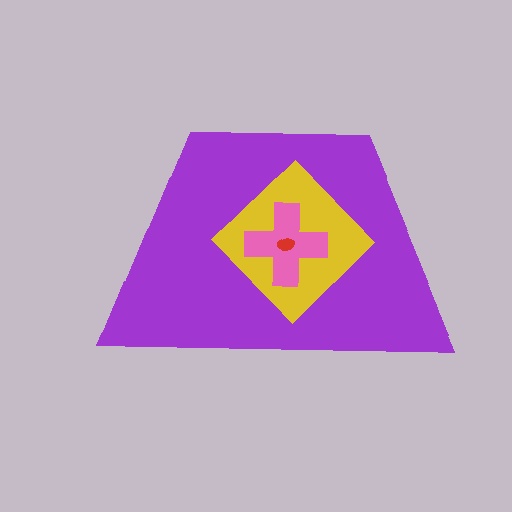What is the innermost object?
The red ellipse.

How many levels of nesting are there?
4.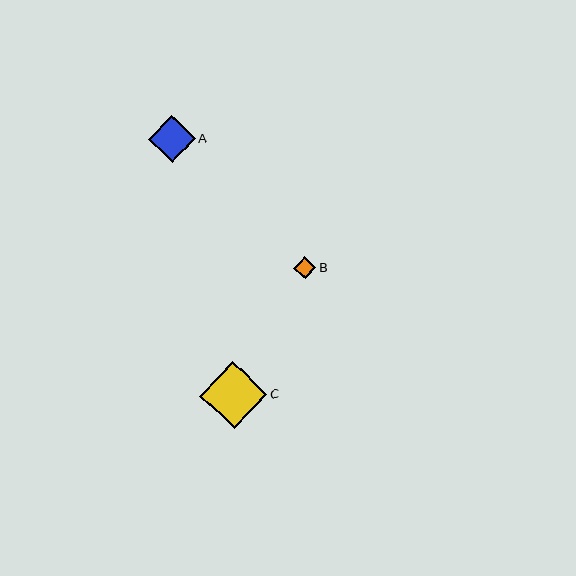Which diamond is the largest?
Diamond C is the largest with a size of approximately 67 pixels.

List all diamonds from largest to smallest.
From largest to smallest: C, A, B.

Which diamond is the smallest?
Diamond B is the smallest with a size of approximately 22 pixels.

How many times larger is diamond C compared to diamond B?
Diamond C is approximately 3.1 times the size of diamond B.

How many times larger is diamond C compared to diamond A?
Diamond C is approximately 1.4 times the size of diamond A.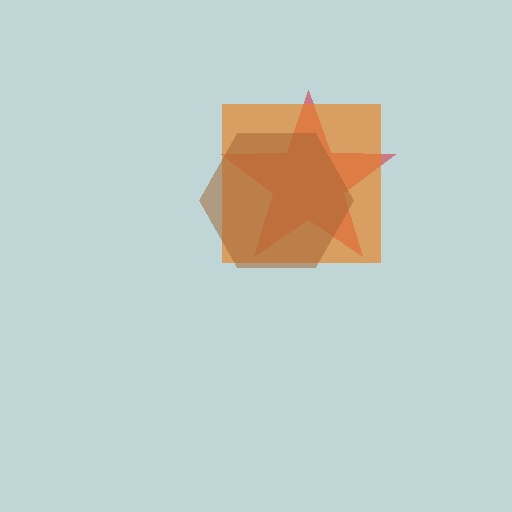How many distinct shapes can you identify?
There are 3 distinct shapes: a red star, an orange square, a brown hexagon.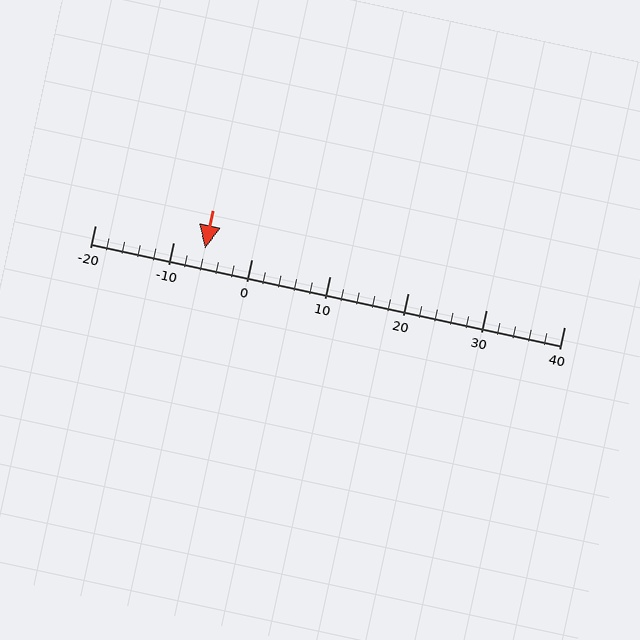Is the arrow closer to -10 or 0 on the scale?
The arrow is closer to -10.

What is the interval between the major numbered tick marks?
The major tick marks are spaced 10 units apart.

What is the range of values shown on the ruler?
The ruler shows values from -20 to 40.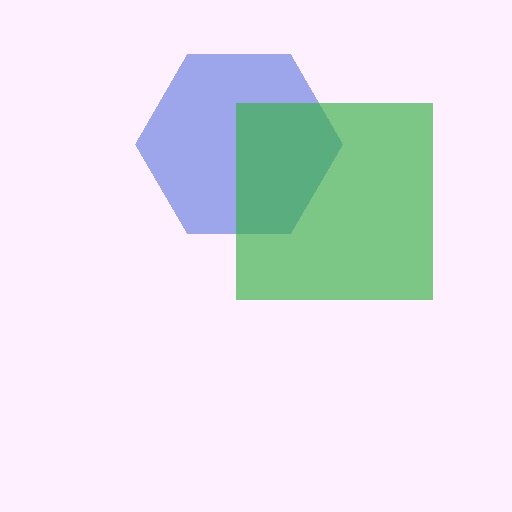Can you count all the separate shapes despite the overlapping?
Yes, there are 2 separate shapes.